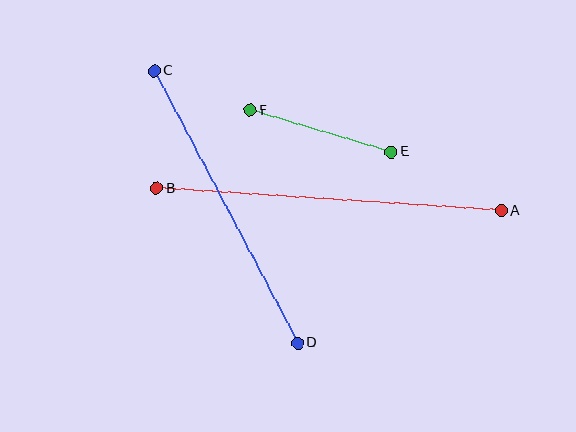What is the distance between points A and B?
The distance is approximately 345 pixels.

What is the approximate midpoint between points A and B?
The midpoint is at approximately (329, 199) pixels.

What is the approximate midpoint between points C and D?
The midpoint is at approximately (226, 207) pixels.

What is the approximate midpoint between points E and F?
The midpoint is at approximately (321, 131) pixels.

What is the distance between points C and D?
The distance is approximately 308 pixels.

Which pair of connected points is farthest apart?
Points A and B are farthest apart.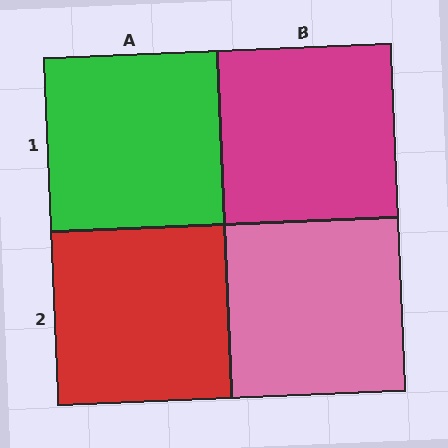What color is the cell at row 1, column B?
Magenta.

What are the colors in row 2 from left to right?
Red, pink.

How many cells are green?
1 cell is green.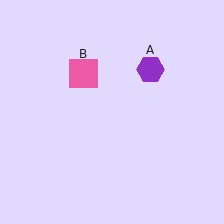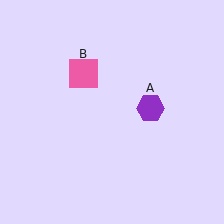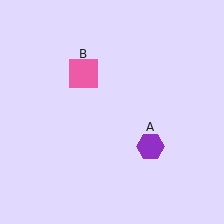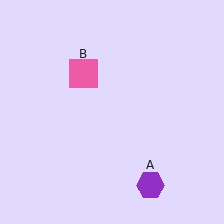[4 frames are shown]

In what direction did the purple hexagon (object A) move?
The purple hexagon (object A) moved down.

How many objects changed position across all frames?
1 object changed position: purple hexagon (object A).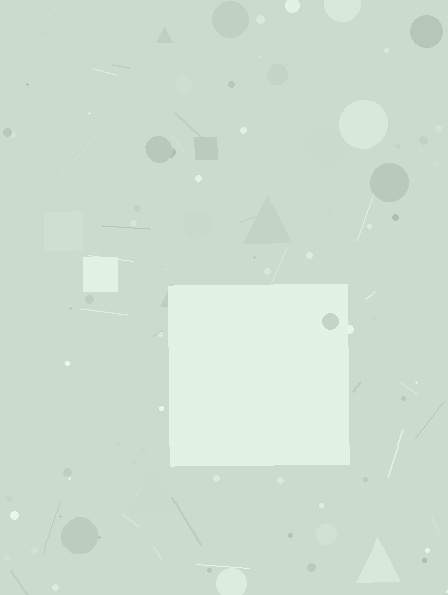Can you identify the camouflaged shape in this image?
The camouflaged shape is a square.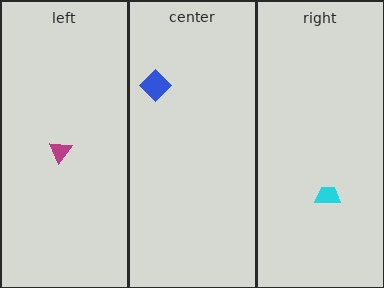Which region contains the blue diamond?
The center region.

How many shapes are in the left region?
1.